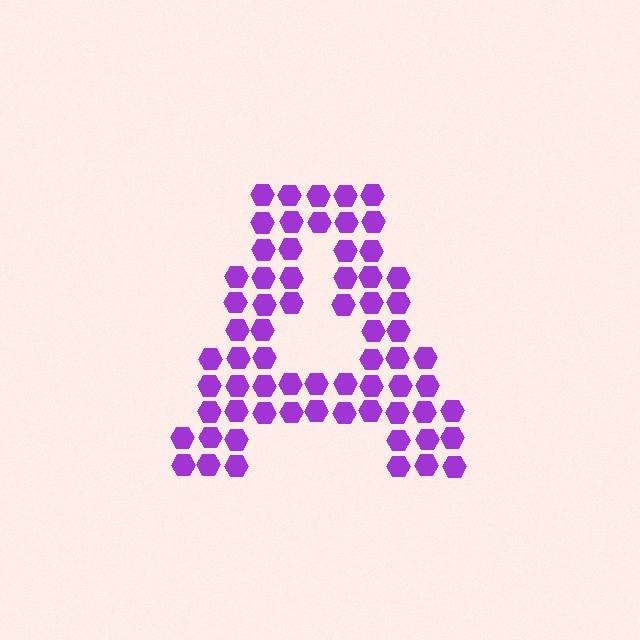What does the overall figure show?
The overall figure shows the letter A.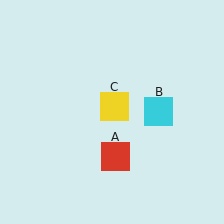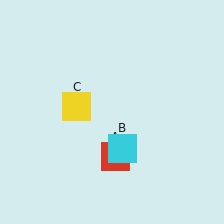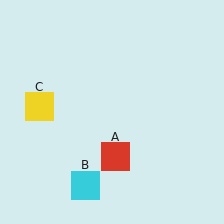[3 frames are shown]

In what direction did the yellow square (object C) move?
The yellow square (object C) moved left.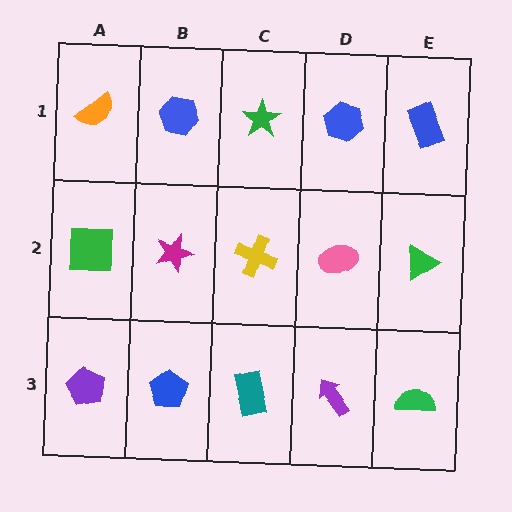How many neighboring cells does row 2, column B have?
4.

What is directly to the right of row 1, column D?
A blue rectangle.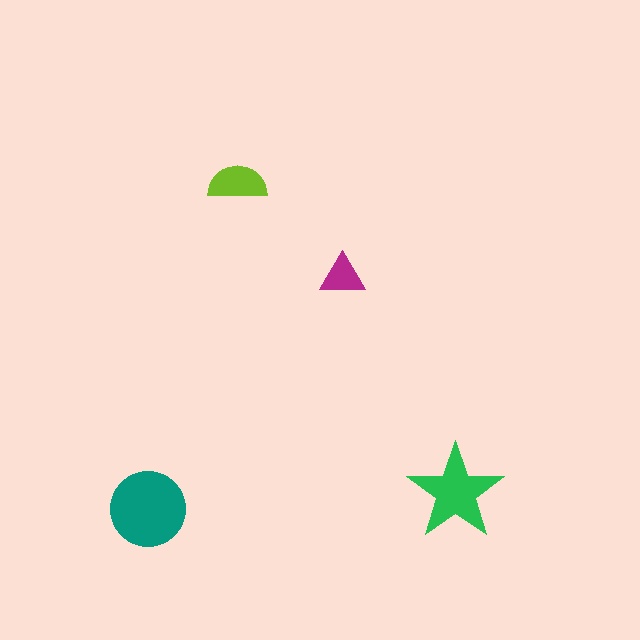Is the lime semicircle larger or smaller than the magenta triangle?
Larger.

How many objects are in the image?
There are 4 objects in the image.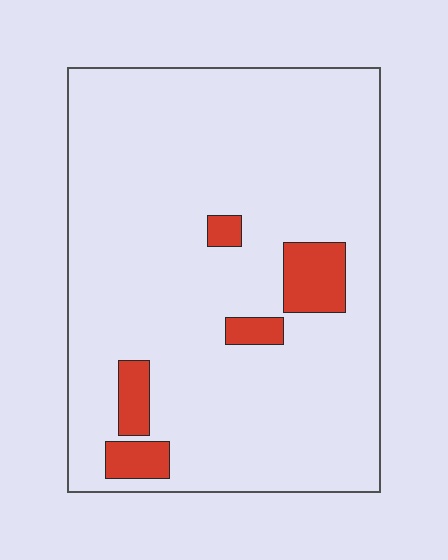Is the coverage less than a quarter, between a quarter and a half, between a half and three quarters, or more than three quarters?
Less than a quarter.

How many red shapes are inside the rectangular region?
5.